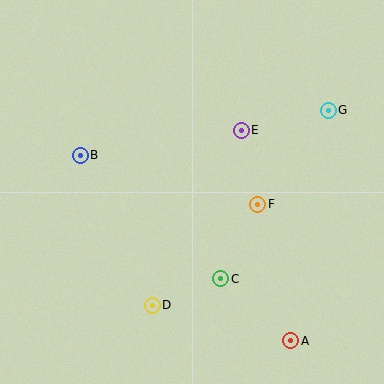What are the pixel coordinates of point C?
Point C is at (221, 279).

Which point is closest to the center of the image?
Point F at (258, 204) is closest to the center.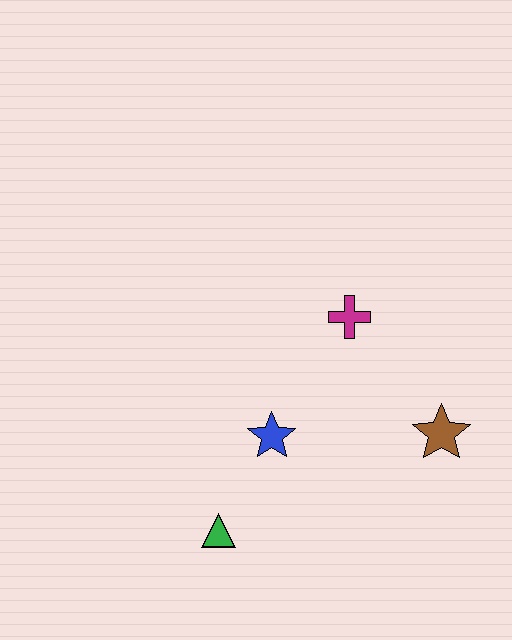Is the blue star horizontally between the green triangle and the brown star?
Yes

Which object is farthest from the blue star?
The brown star is farthest from the blue star.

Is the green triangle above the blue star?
No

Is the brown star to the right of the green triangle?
Yes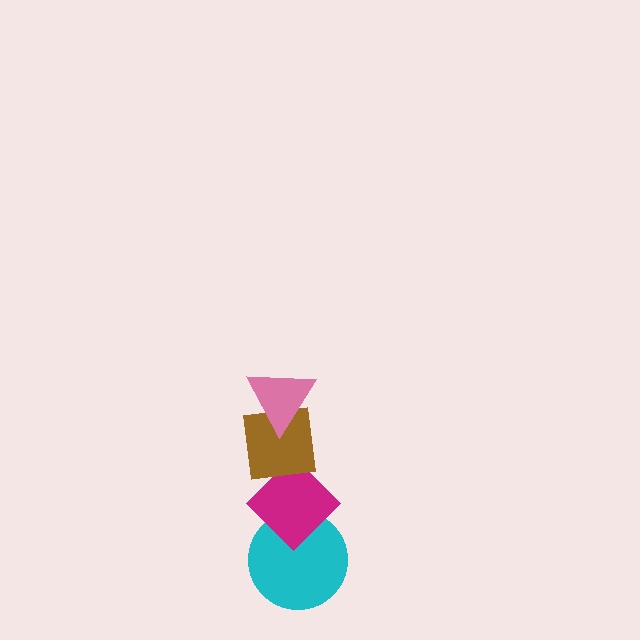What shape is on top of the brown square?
The pink triangle is on top of the brown square.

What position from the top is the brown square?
The brown square is 2nd from the top.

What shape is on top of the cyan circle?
The magenta diamond is on top of the cyan circle.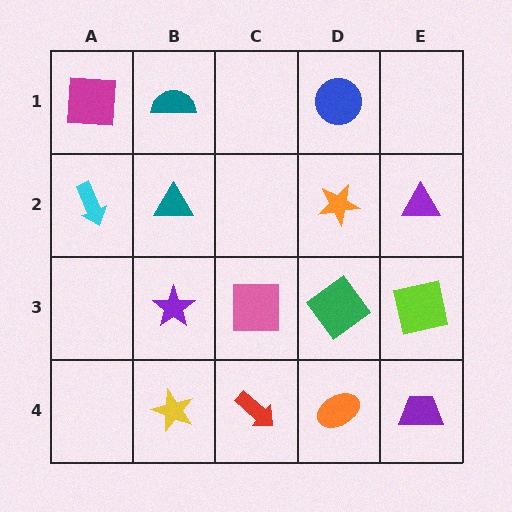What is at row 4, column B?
A yellow star.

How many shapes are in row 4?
4 shapes.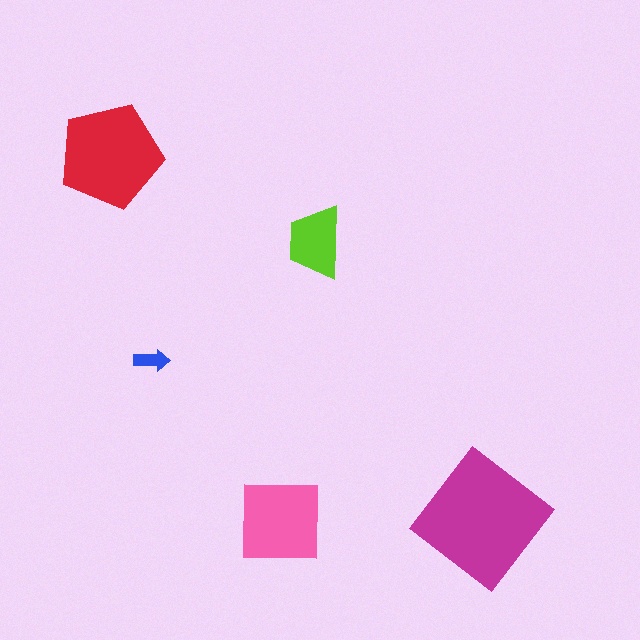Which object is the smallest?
The blue arrow.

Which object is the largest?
The magenta diamond.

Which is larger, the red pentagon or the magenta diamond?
The magenta diamond.